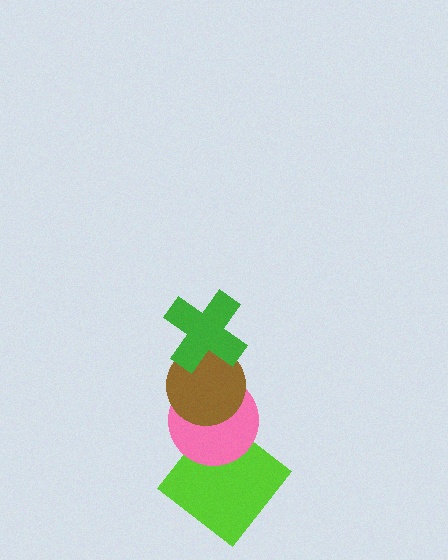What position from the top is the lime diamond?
The lime diamond is 4th from the top.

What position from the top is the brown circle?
The brown circle is 2nd from the top.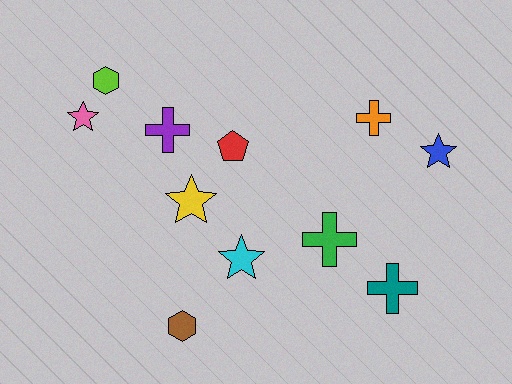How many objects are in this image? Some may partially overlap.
There are 11 objects.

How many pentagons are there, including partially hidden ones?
There is 1 pentagon.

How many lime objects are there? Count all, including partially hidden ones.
There is 1 lime object.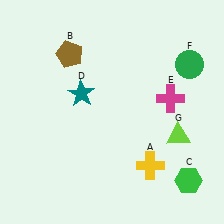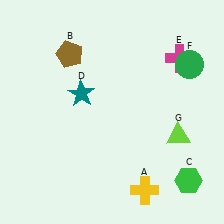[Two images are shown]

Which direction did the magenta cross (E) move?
The magenta cross (E) moved up.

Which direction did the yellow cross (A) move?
The yellow cross (A) moved down.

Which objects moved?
The objects that moved are: the yellow cross (A), the magenta cross (E).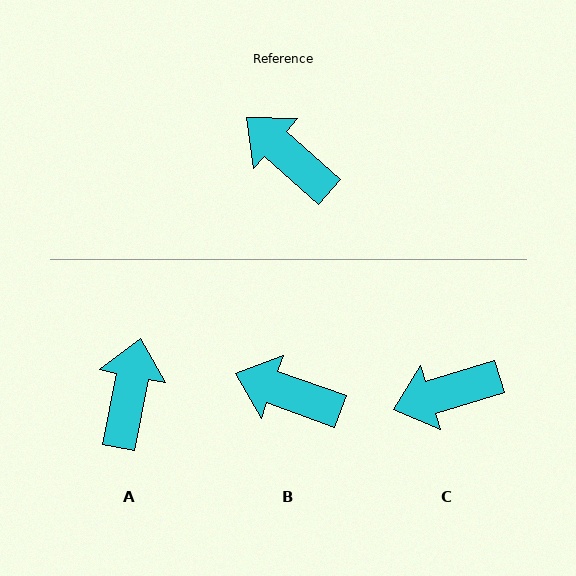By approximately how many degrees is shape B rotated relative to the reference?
Approximately 22 degrees counter-clockwise.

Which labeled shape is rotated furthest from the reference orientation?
A, about 60 degrees away.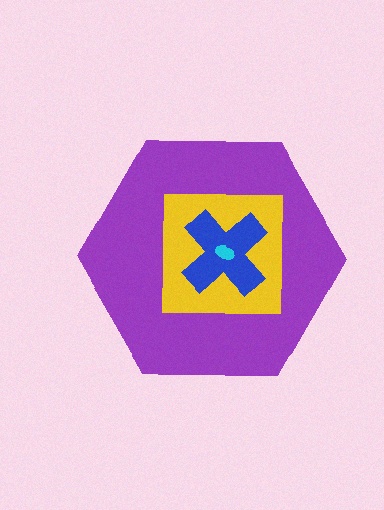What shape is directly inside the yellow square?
The blue cross.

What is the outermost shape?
The purple hexagon.